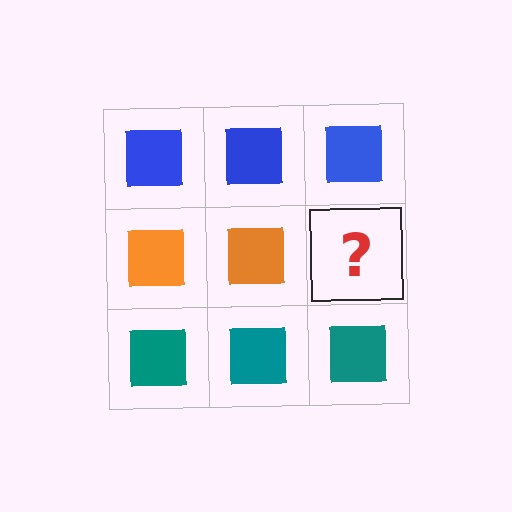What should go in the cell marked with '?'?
The missing cell should contain an orange square.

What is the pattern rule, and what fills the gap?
The rule is that each row has a consistent color. The gap should be filled with an orange square.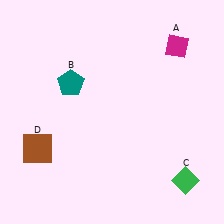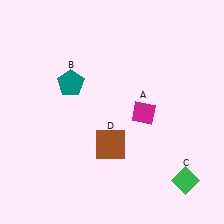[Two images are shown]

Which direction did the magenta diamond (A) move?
The magenta diamond (A) moved down.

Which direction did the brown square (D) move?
The brown square (D) moved right.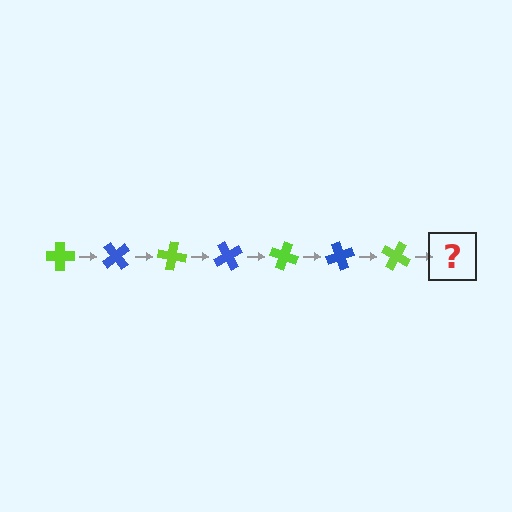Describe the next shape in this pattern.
It should be a blue cross, rotated 350 degrees from the start.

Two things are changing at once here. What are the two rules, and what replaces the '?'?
The two rules are that it rotates 50 degrees each step and the color cycles through lime and blue. The '?' should be a blue cross, rotated 350 degrees from the start.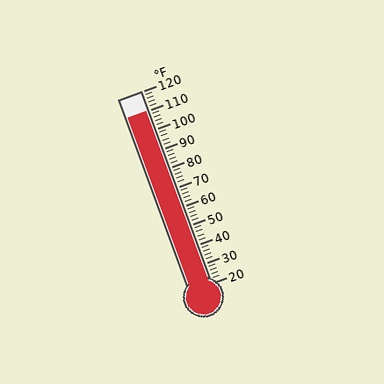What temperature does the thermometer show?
The thermometer shows approximately 110°F.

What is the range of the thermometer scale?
The thermometer scale ranges from 20°F to 120°F.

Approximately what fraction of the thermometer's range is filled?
The thermometer is filled to approximately 90% of its range.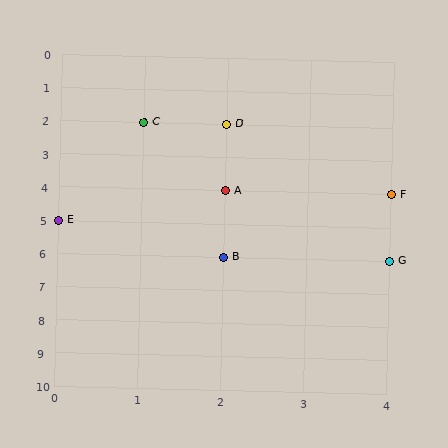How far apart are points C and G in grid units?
Points C and G are 3 columns and 4 rows apart (about 5.0 grid units diagonally).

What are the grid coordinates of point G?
Point G is at grid coordinates (4, 6).